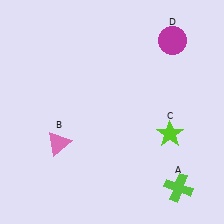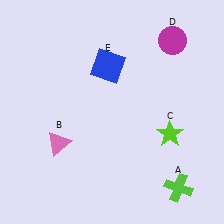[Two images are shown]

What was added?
A blue square (E) was added in Image 2.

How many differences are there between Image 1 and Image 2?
There is 1 difference between the two images.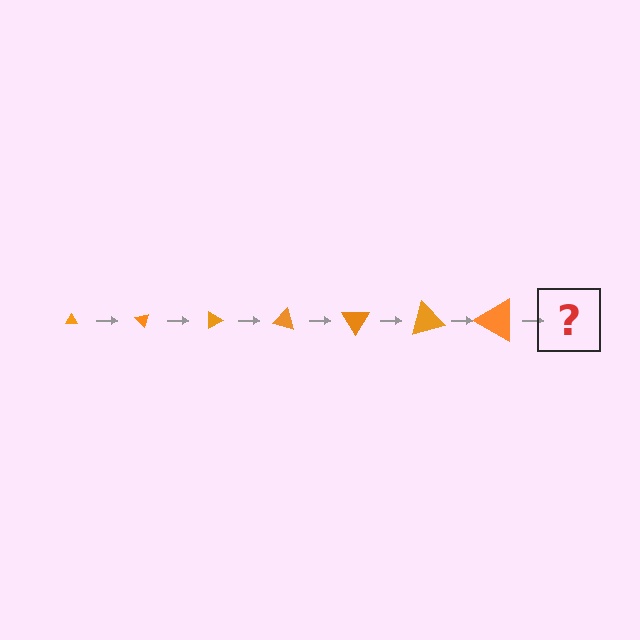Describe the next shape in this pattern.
It should be a triangle, larger than the previous one and rotated 315 degrees from the start.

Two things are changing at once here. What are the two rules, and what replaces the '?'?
The two rules are that the triangle grows larger each step and it rotates 45 degrees each step. The '?' should be a triangle, larger than the previous one and rotated 315 degrees from the start.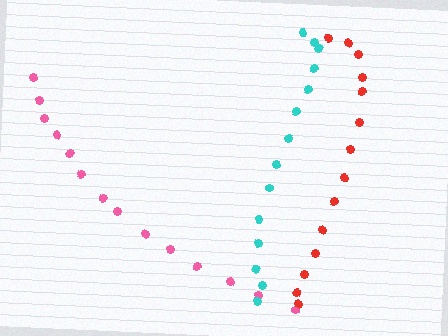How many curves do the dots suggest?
There are 3 distinct paths.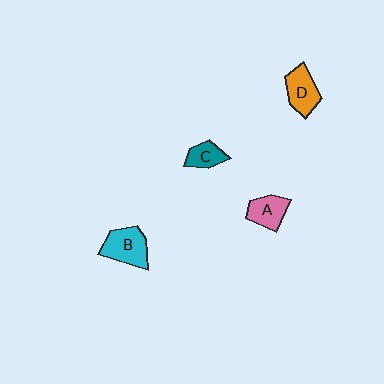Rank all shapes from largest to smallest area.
From largest to smallest: B (cyan), D (orange), A (pink), C (teal).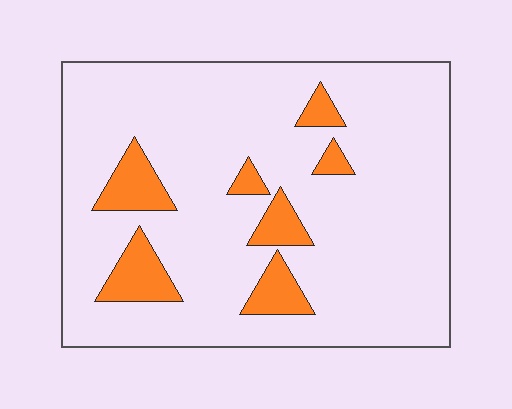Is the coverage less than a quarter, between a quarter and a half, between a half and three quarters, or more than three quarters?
Less than a quarter.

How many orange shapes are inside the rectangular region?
7.